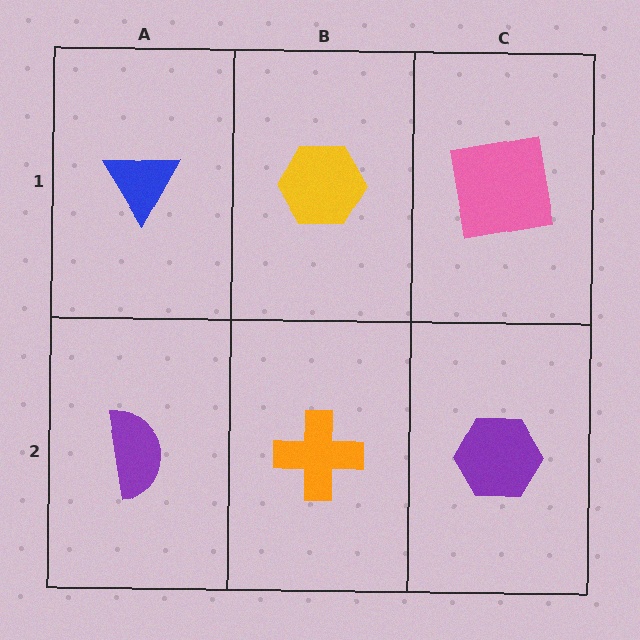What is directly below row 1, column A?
A purple semicircle.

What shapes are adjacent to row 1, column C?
A purple hexagon (row 2, column C), a yellow hexagon (row 1, column B).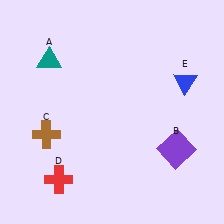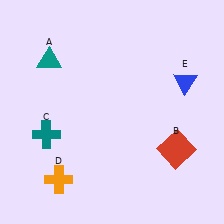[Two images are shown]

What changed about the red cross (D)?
In Image 1, D is red. In Image 2, it changed to orange.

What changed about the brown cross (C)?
In Image 1, C is brown. In Image 2, it changed to teal.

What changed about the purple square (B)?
In Image 1, B is purple. In Image 2, it changed to red.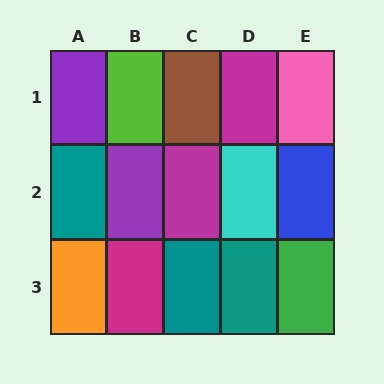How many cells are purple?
2 cells are purple.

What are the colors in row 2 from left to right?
Teal, purple, magenta, cyan, blue.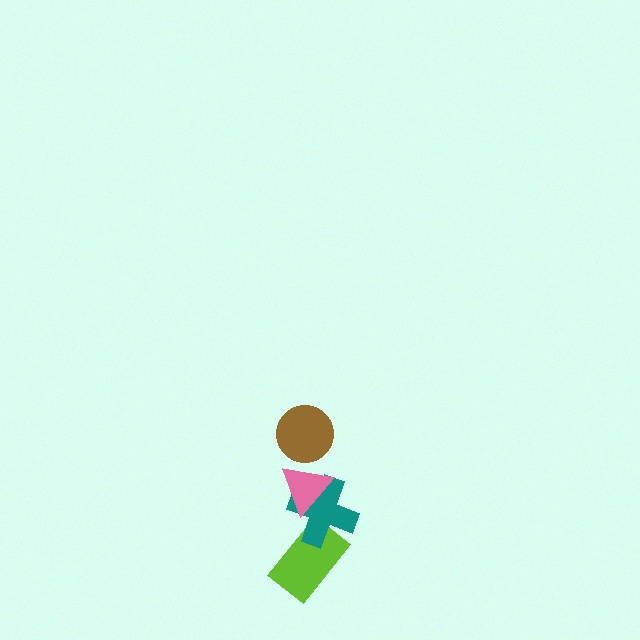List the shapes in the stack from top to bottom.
From top to bottom: the brown circle, the pink triangle, the teal cross, the lime rectangle.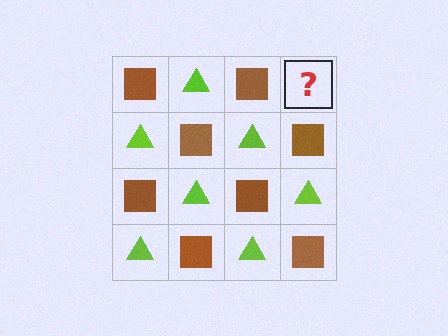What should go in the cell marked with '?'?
The missing cell should contain a lime triangle.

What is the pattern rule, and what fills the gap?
The rule is that it alternates brown square and lime triangle in a checkerboard pattern. The gap should be filled with a lime triangle.